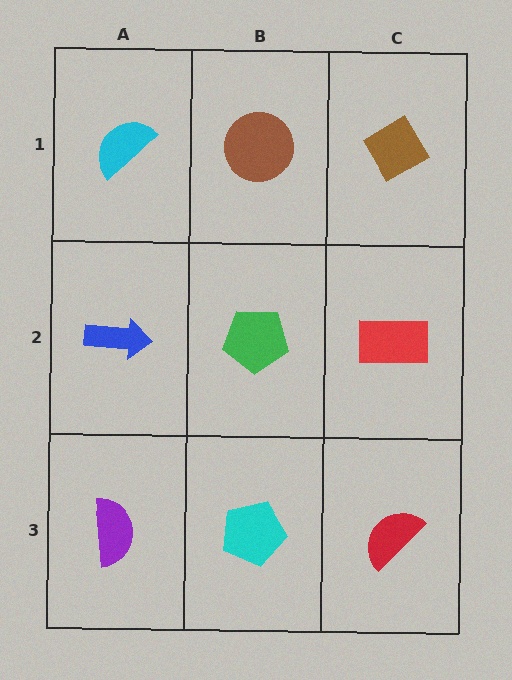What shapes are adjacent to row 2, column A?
A cyan semicircle (row 1, column A), a purple semicircle (row 3, column A), a green pentagon (row 2, column B).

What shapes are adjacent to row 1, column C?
A red rectangle (row 2, column C), a brown circle (row 1, column B).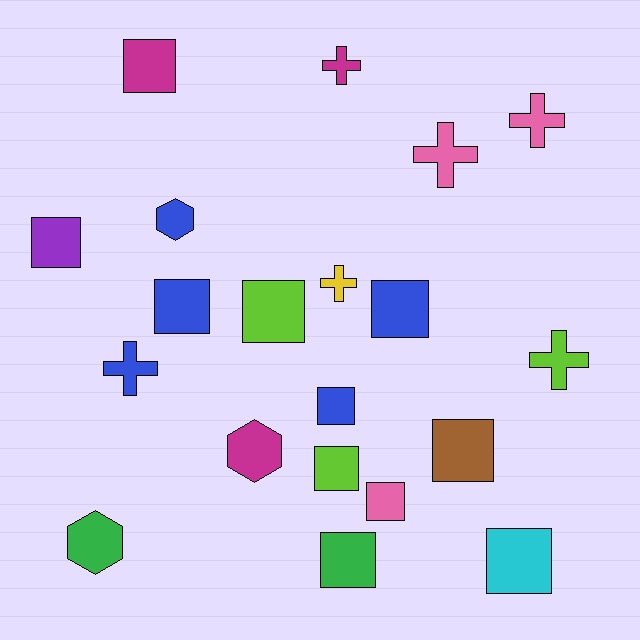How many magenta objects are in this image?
There are 3 magenta objects.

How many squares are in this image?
There are 11 squares.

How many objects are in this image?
There are 20 objects.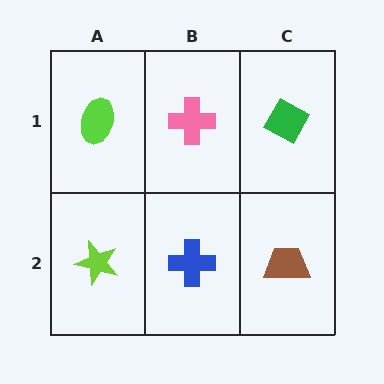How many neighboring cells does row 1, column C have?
2.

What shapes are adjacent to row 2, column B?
A pink cross (row 1, column B), a lime star (row 2, column A), a brown trapezoid (row 2, column C).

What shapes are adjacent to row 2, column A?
A lime ellipse (row 1, column A), a blue cross (row 2, column B).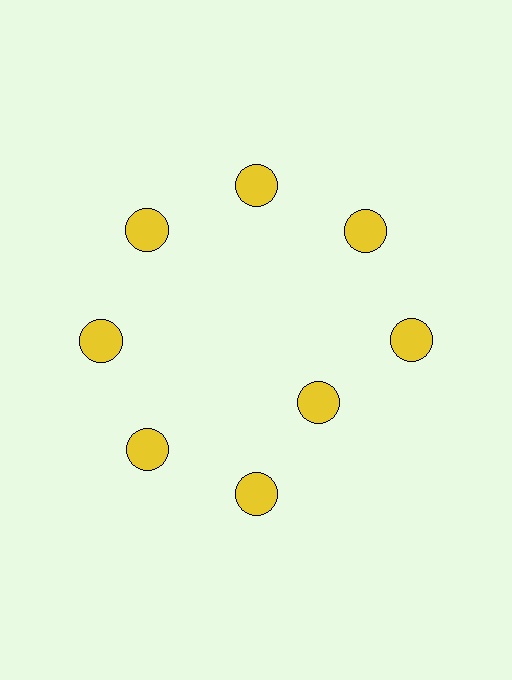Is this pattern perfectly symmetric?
No. The 8 yellow circles are arranged in a ring, but one element near the 4 o'clock position is pulled inward toward the center, breaking the 8-fold rotational symmetry.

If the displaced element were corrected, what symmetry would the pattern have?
It would have 8-fold rotational symmetry — the pattern would map onto itself every 45 degrees.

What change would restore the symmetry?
The symmetry would be restored by moving it outward, back onto the ring so that all 8 circles sit at equal angles and equal distance from the center.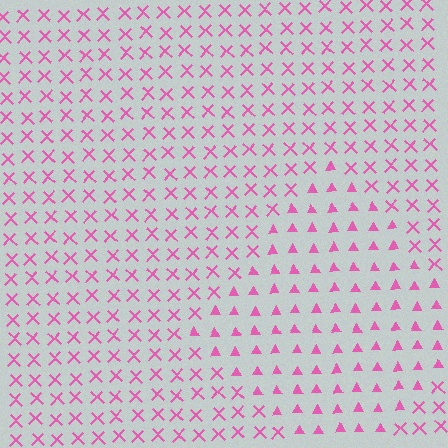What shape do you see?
I see a diamond.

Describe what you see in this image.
The image is filled with small pink elements arranged in a uniform grid. A diamond-shaped region contains triangles, while the surrounding area contains X marks. The boundary is defined purely by the change in element shape.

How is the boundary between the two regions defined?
The boundary is defined by a change in element shape: triangles inside vs. X marks outside. All elements share the same color and spacing.